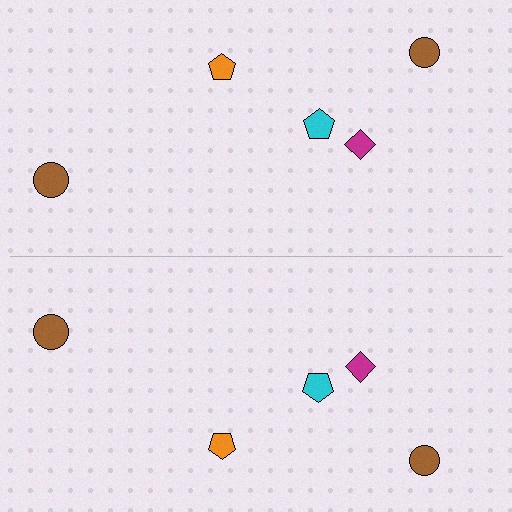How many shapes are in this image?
There are 10 shapes in this image.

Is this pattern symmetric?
Yes, this pattern has bilateral (reflection) symmetry.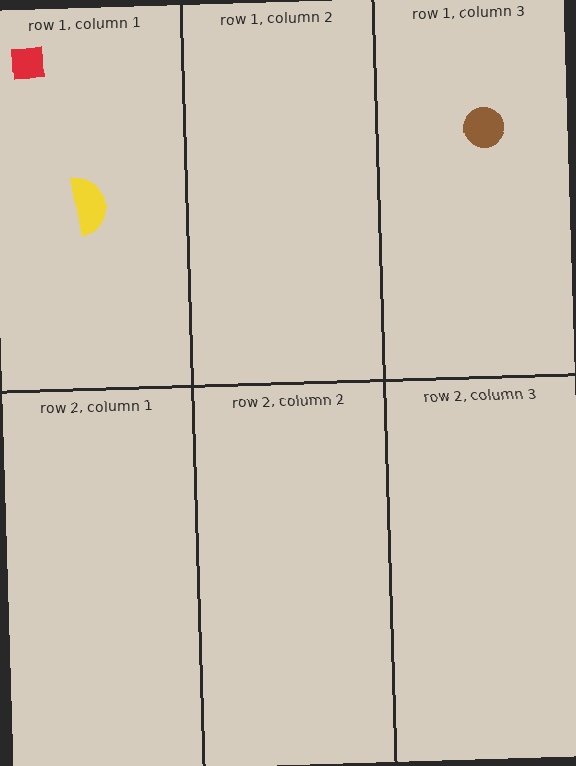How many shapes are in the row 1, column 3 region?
1.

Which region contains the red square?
The row 1, column 1 region.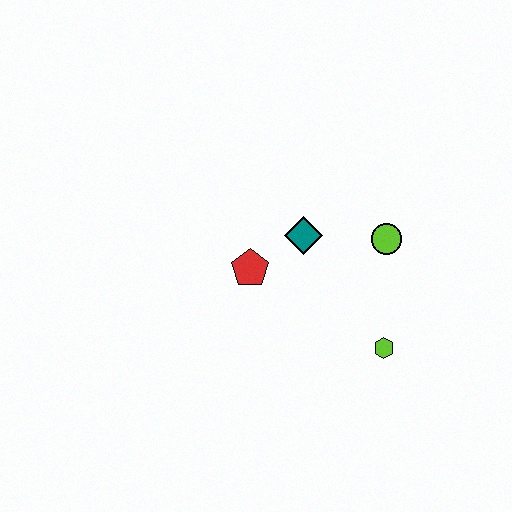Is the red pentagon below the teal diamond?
Yes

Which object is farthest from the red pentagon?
The lime hexagon is farthest from the red pentagon.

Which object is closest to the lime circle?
The teal diamond is closest to the lime circle.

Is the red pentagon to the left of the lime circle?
Yes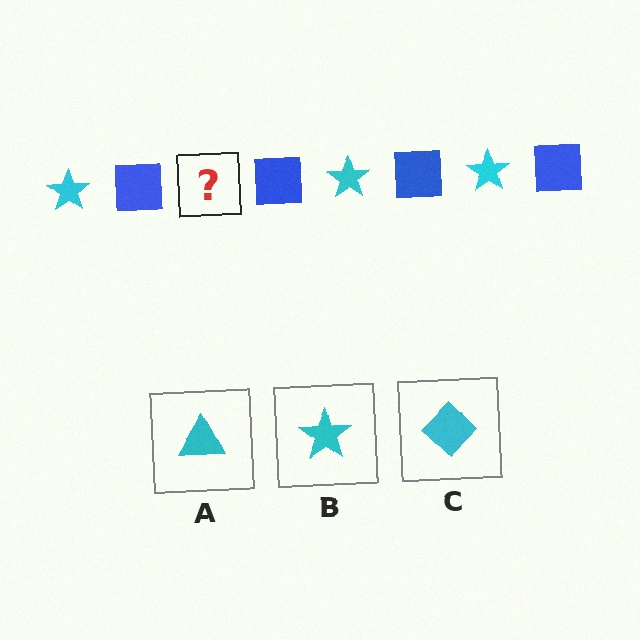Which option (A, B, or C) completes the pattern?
B.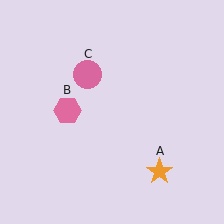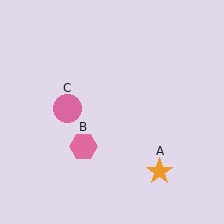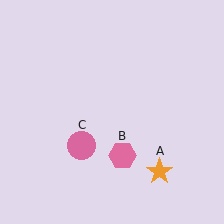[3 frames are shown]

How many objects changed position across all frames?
2 objects changed position: pink hexagon (object B), pink circle (object C).